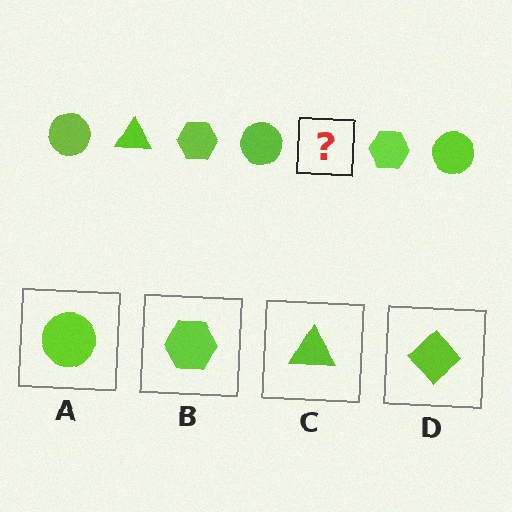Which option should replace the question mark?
Option C.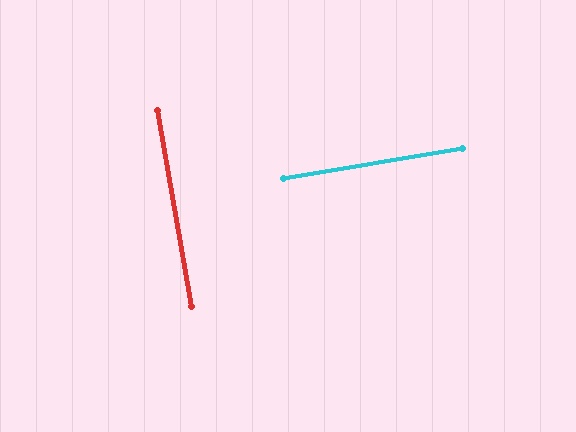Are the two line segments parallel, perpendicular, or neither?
Perpendicular — they meet at approximately 90°.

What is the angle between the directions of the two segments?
Approximately 90 degrees.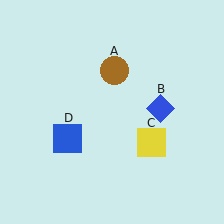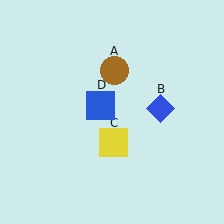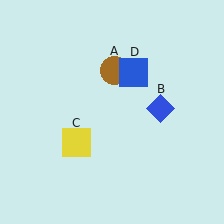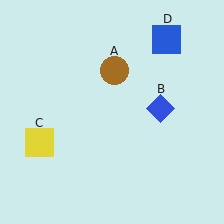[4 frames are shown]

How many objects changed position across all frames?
2 objects changed position: yellow square (object C), blue square (object D).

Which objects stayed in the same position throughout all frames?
Brown circle (object A) and blue diamond (object B) remained stationary.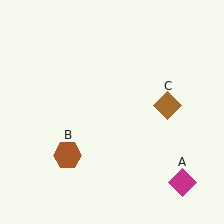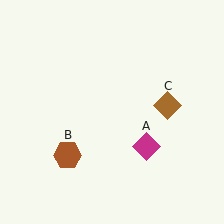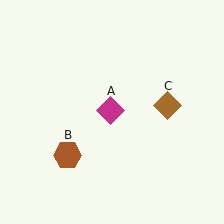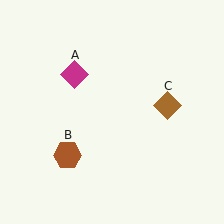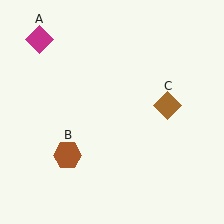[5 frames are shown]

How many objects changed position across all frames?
1 object changed position: magenta diamond (object A).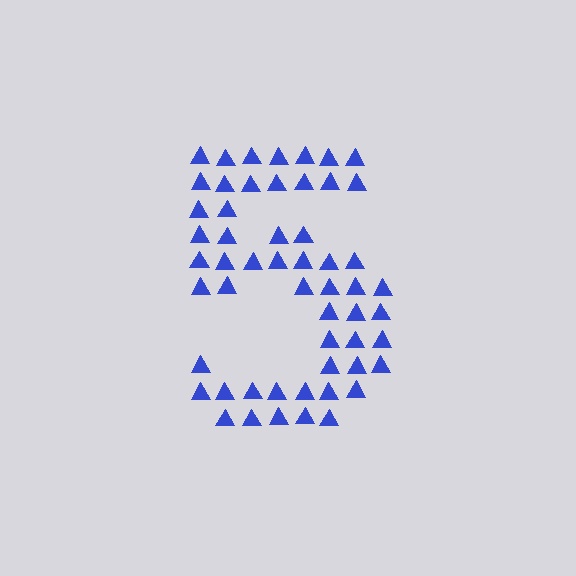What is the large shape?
The large shape is the digit 5.